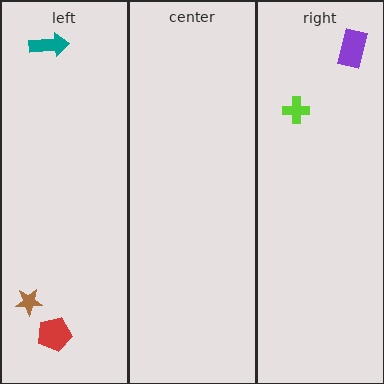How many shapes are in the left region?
3.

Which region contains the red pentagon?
The left region.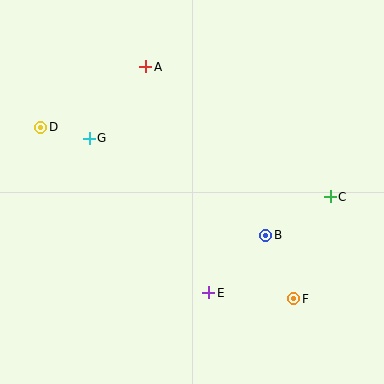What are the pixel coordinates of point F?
Point F is at (294, 299).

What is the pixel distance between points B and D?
The distance between B and D is 249 pixels.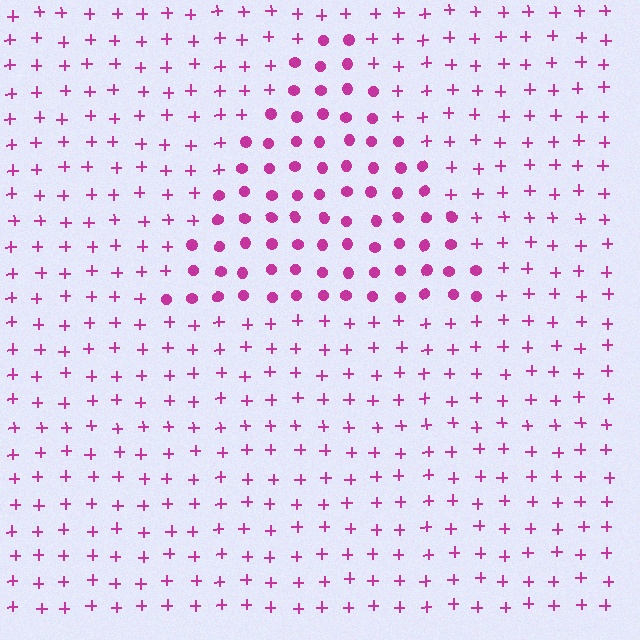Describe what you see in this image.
The image is filled with small magenta elements arranged in a uniform grid. A triangle-shaped region contains circles, while the surrounding area contains plus signs. The boundary is defined purely by the change in element shape.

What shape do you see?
I see a triangle.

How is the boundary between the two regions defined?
The boundary is defined by a change in element shape: circles inside vs. plus signs outside. All elements share the same color and spacing.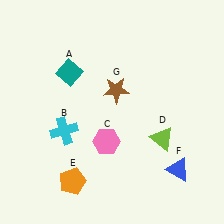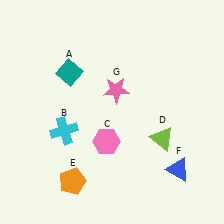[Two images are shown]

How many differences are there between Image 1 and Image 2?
There is 1 difference between the two images.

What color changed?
The star (G) changed from brown in Image 1 to pink in Image 2.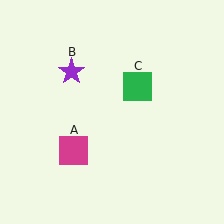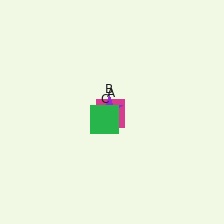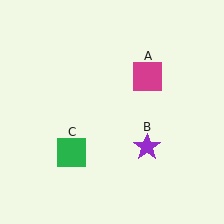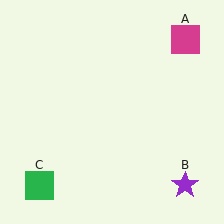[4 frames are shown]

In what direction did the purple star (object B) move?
The purple star (object B) moved down and to the right.